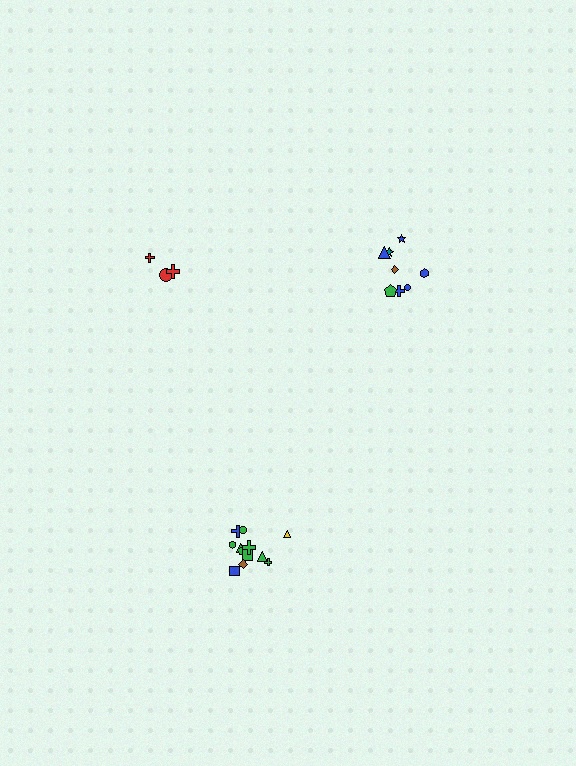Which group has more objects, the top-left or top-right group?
The top-right group.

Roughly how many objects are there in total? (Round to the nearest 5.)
Roughly 25 objects in total.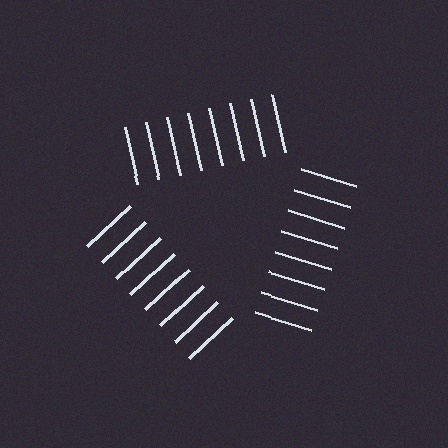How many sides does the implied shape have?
3 sides — the line-ends trace a triangle.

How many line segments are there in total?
24 — 8 along each of the 3 edges.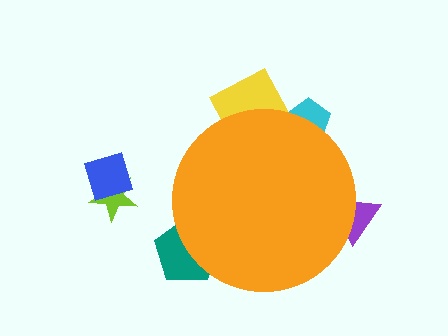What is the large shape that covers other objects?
An orange circle.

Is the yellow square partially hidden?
Yes, the yellow square is partially hidden behind the orange circle.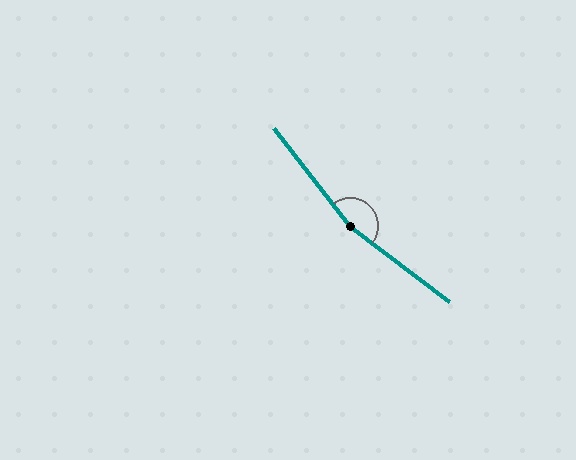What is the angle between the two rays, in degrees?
Approximately 165 degrees.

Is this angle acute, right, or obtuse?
It is obtuse.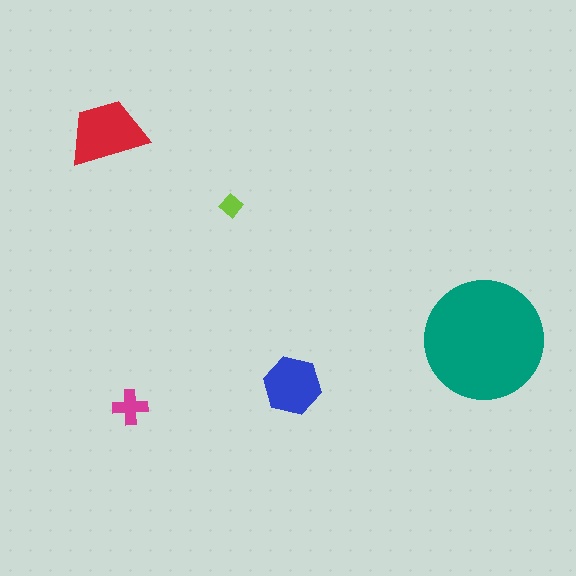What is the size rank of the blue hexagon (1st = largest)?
3rd.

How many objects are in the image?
There are 5 objects in the image.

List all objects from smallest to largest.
The lime diamond, the magenta cross, the blue hexagon, the red trapezoid, the teal circle.